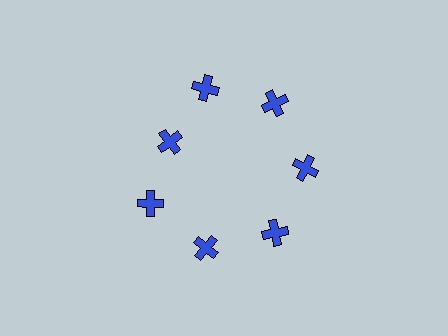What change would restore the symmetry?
The symmetry would be restored by moving it outward, back onto the ring so that all 7 crosses sit at equal angles and equal distance from the center.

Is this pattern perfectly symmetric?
No. The 7 blue crosses are arranged in a ring, but one element near the 10 o'clock position is pulled inward toward the center, breaking the 7-fold rotational symmetry.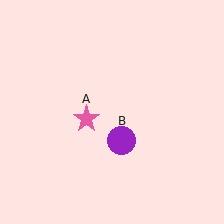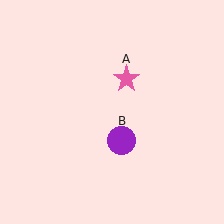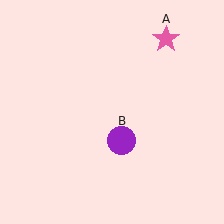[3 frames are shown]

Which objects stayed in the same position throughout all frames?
Purple circle (object B) remained stationary.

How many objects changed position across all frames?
1 object changed position: pink star (object A).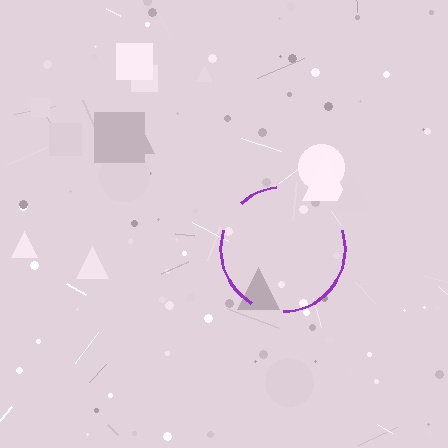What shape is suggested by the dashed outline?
The dashed outline suggests a circle.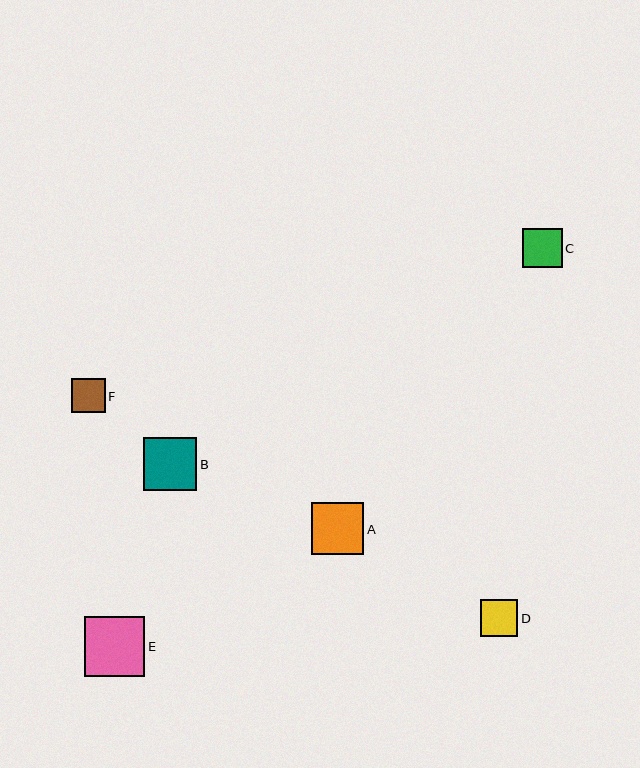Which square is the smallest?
Square F is the smallest with a size of approximately 34 pixels.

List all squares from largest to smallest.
From largest to smallest: E, B, A, C, D, F.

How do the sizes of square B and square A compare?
Square B and square A are approximately the same size.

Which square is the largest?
Square E is the largest with a size of approximately 60 pixels.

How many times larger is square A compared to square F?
Square A is approximately 1.5 times the size of square F.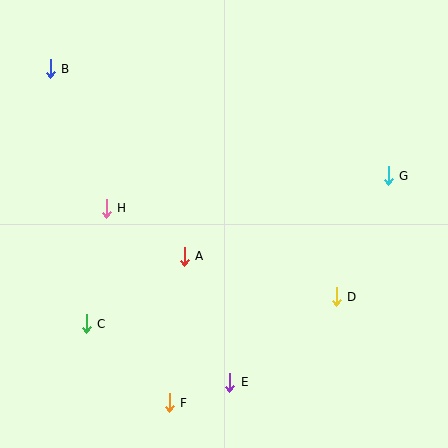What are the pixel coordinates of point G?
Point G is at (388, 176).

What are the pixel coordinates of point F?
Point F is at (169, 403).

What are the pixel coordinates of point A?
Point A is at (184, 256).